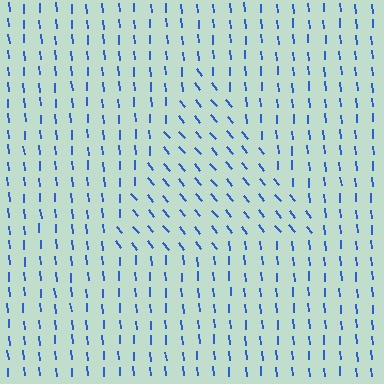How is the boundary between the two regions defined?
The boundary is defined purely by a change in line orientation (approximately 34 degrees difference). All lines are the same color and thickness.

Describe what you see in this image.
The image is filled with small blue line segments. A triangle region in the image has lines oriented differently from the surrounding lines, creating a visible texture boundary.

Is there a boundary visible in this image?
Yes, there is a texture boundary formed by a change in line orientation.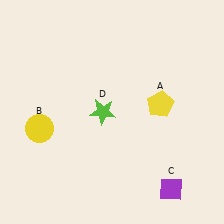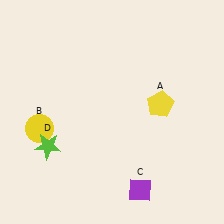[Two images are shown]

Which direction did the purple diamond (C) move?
The purple diamond (C) moved left.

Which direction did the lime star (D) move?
The lime star (D) moved left.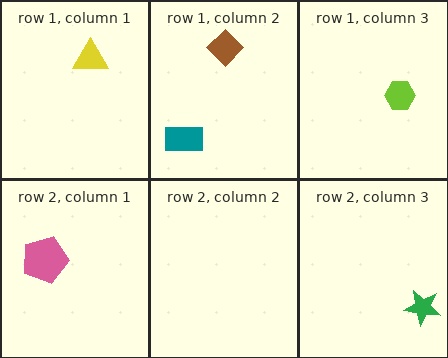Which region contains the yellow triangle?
The row 1, column 1 region.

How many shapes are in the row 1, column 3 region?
1.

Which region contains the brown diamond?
The row 1, column 2 region.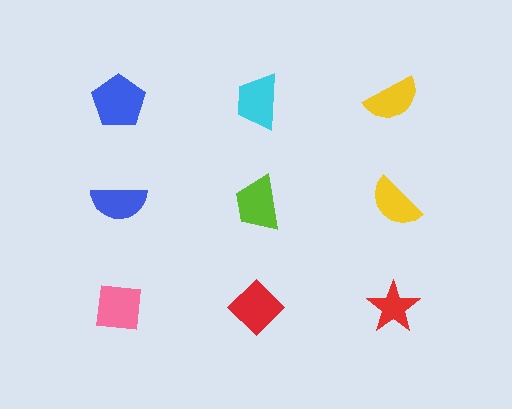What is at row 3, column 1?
A pink square.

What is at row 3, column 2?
A red diamond.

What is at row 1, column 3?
A yellow semicircle.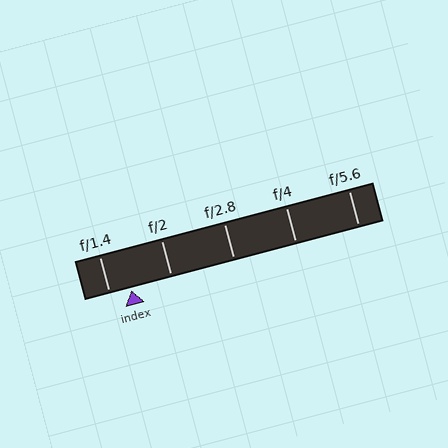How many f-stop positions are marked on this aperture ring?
There are 5 f-stop positions marked.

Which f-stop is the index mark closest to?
The index mark is closest to f/1.4.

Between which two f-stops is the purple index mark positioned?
The index mark is between f/1.4 and f/2.